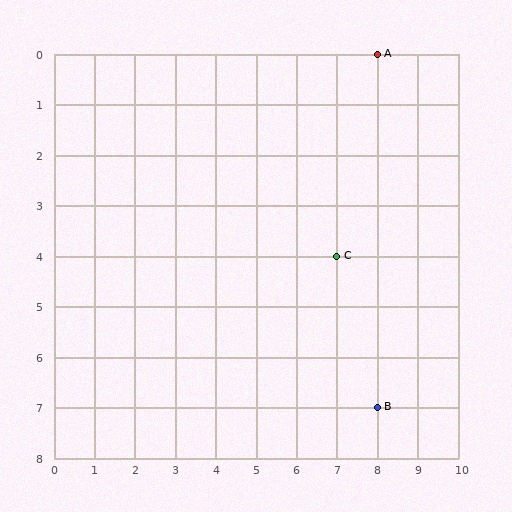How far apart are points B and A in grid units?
Points B and A are 7 rows apart.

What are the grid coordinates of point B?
Point B is at grid coordinates (8, 7).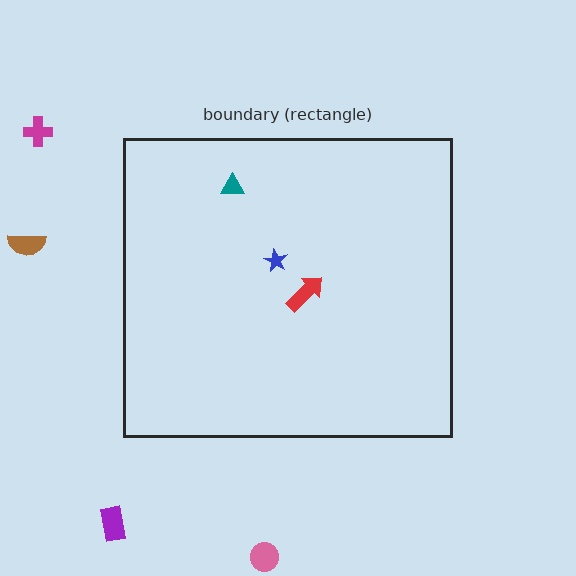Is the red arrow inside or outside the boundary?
Inside.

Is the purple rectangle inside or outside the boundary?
Outside.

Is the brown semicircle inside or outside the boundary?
Outside.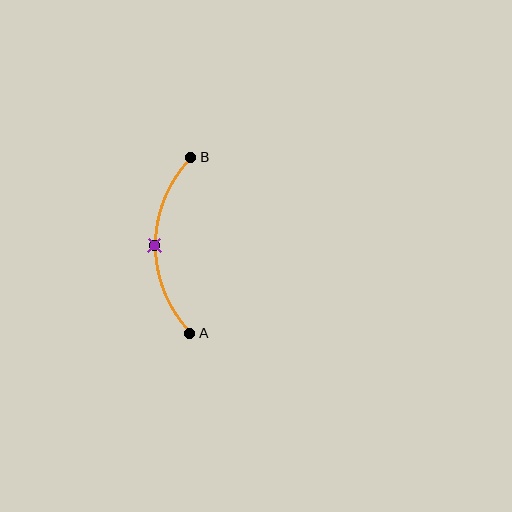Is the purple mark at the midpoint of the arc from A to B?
Yes. The purple mark lies on the arc at equal arc-length from both A and B — it is the arc midpoint.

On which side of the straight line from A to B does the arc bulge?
The arc bulges to the left of the straight line connecting A and B.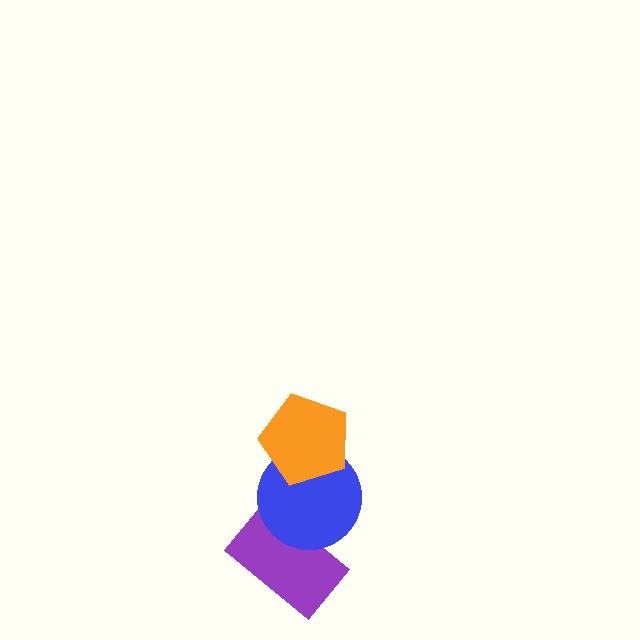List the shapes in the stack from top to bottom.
From top to bottom: the orange pentagon, the blue circle, the purple rectangle.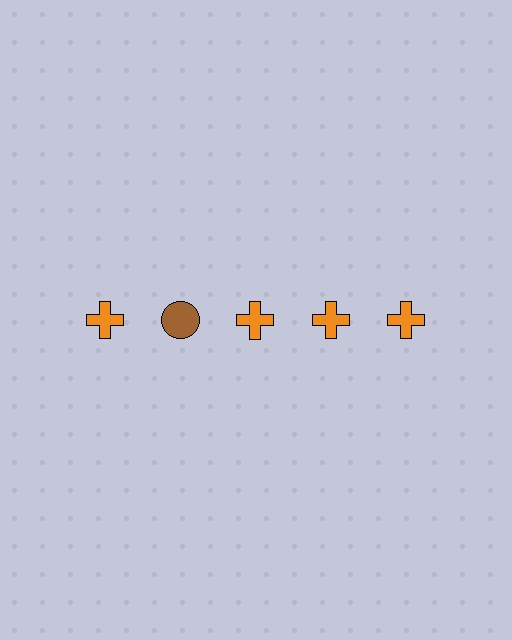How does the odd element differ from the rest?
It differs in both color (brown instead of orange) and shape (circle instead of cross).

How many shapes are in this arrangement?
There are 5 shapes arranged in a grid pattern.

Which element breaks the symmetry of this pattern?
The brown circle in the top row, second from left column breaks the symmetry. All other shapes are orange crosses.